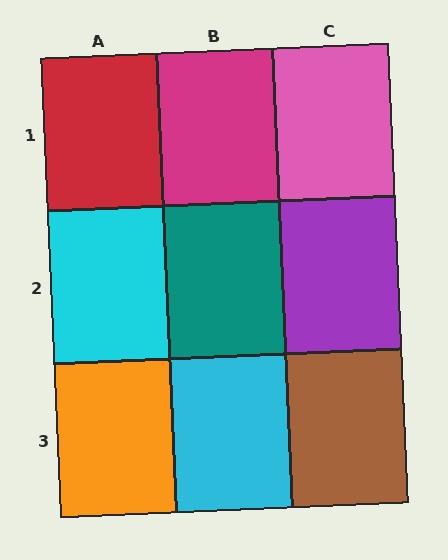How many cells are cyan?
2 cells are cyan.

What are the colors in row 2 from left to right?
Cyan, teal, purple.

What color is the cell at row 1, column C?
Pink.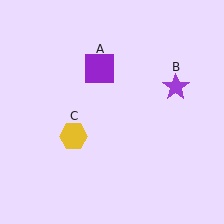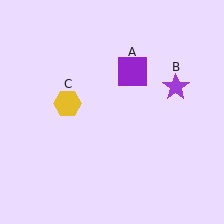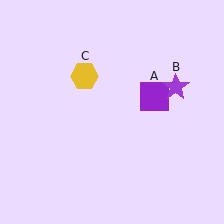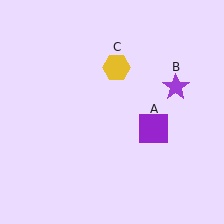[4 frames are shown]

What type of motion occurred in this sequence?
The purple square (object A), yellow hexagon (object C) rotated clockwise around the center of the scene.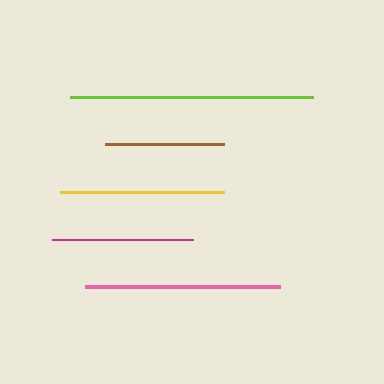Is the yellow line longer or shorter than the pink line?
The pink line is longer than the yellow line.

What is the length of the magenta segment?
The magenta segment is approximately 141 pixels long.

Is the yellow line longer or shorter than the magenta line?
The yellow line is longer than the magenta line.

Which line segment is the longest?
The lime line is the longest at approximately 243 pixels.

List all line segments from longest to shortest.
From longest to shortest: lime, pink, yellow, magenta, brown.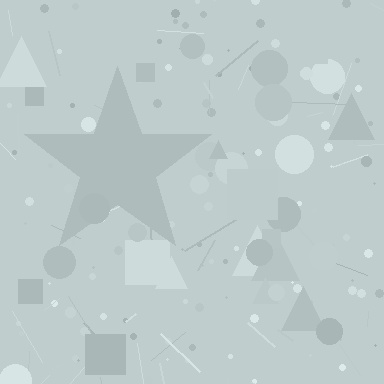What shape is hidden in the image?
A star is hidden in the image.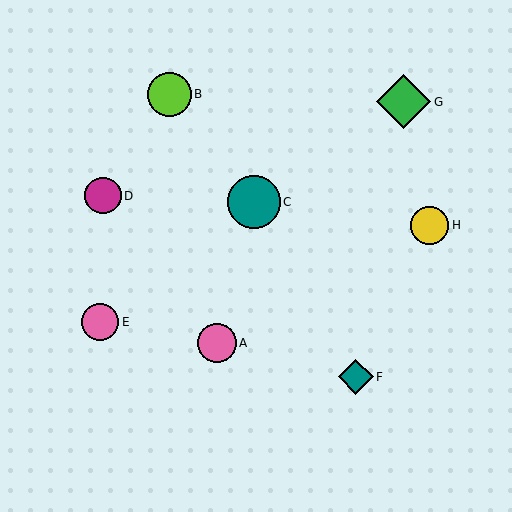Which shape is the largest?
The green diamond (labeled G) is the largest.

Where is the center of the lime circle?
The center of the lime circle is at (169, 94).